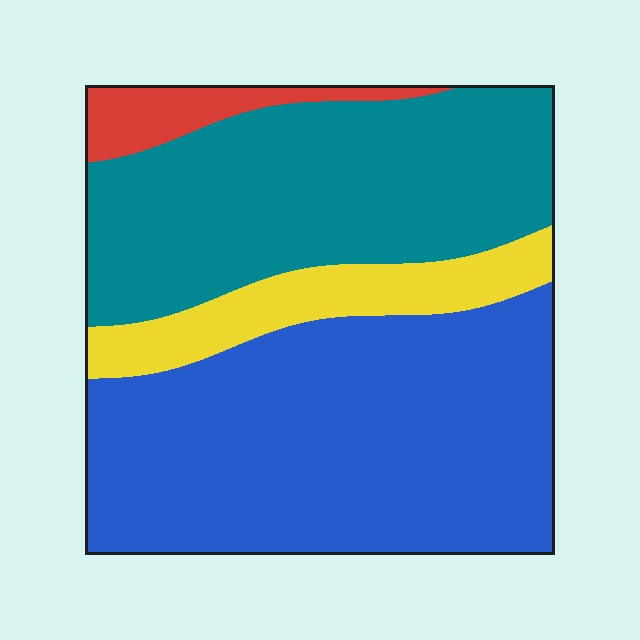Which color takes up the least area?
Red, at roughly 5%.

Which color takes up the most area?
Blue, at roughly 50%.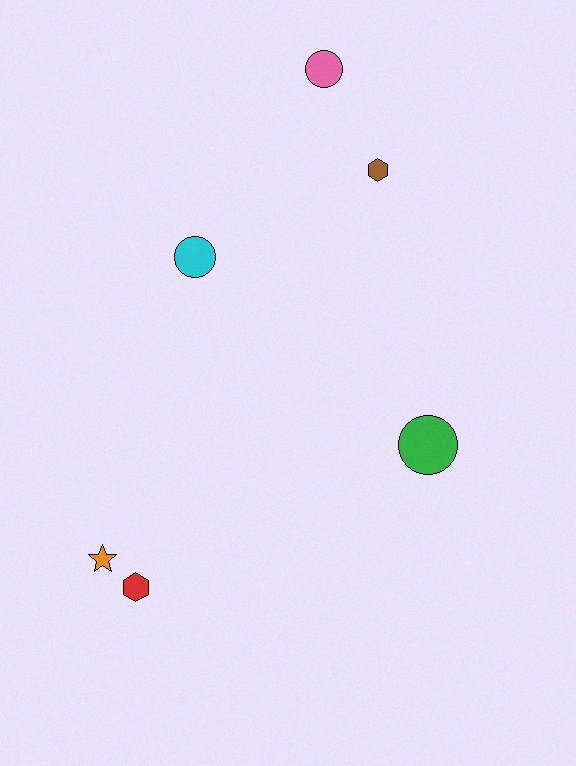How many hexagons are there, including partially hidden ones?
There are 2 hexagons.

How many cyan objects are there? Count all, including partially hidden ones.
There is 1 cyan object.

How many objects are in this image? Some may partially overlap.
There are 6 objects.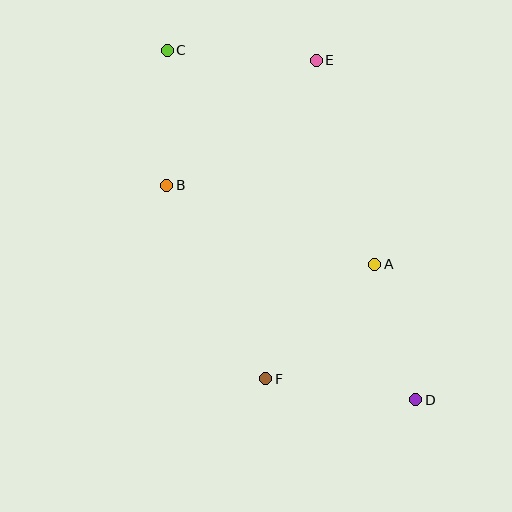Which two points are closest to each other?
Points B and C are closest to each other.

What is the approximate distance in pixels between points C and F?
The distance between C and F is approximately 343 pixels.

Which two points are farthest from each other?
Points C and D are farthest from each other.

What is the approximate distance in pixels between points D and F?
The distance between D and F is approximately 151 pixels.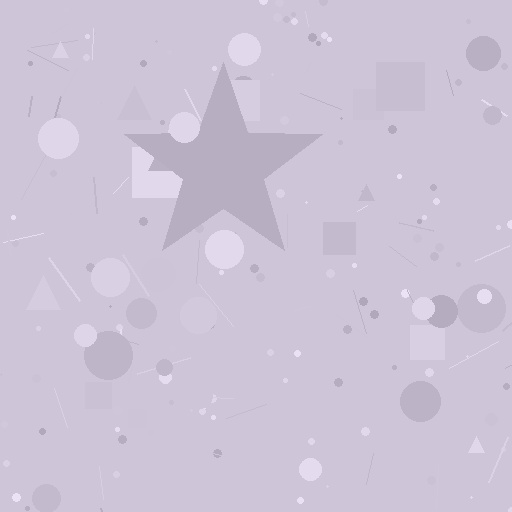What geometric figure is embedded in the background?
A star is embedded in the background.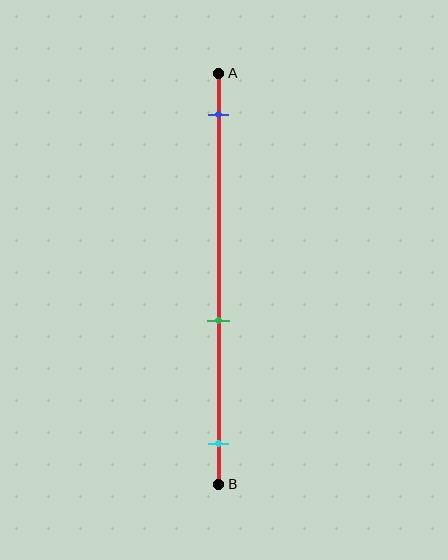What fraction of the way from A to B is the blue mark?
The blue mark is approximately 10% (0.1) of the way from A to B.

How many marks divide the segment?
There are 3 marks dividing the segment.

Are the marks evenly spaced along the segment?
No, the marks are not evenly spaced.